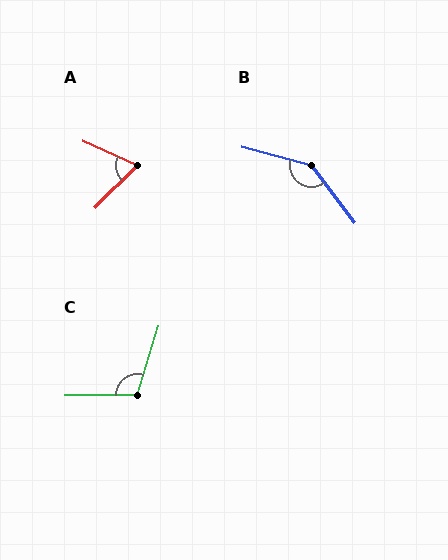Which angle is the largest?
B, at approximately 141 degrees.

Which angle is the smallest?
A, at approximately 69 degrees.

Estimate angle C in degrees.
Approximately 107 degrees.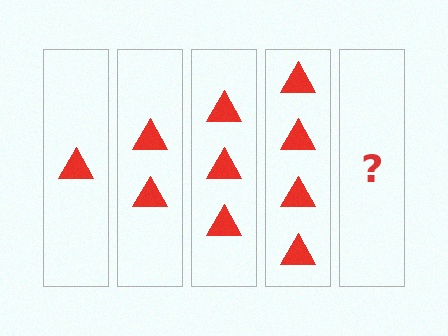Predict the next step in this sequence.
The next step is 5 triangles.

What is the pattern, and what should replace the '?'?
The pattern is that each step adds one more triangle. The '?' should be 5 triangles.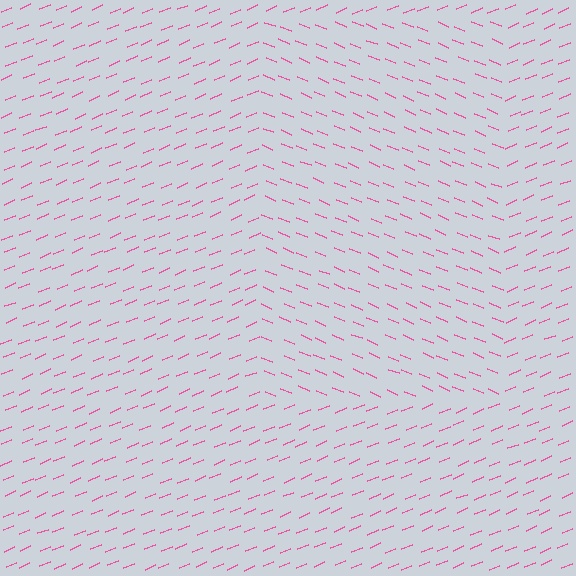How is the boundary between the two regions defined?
The boundary is defined purely by a change in line orientation (approximately 45 degrees difference). All lines are the same color and thickness.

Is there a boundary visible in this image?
Yes, there is a texture boundary formed by a change in line orientation.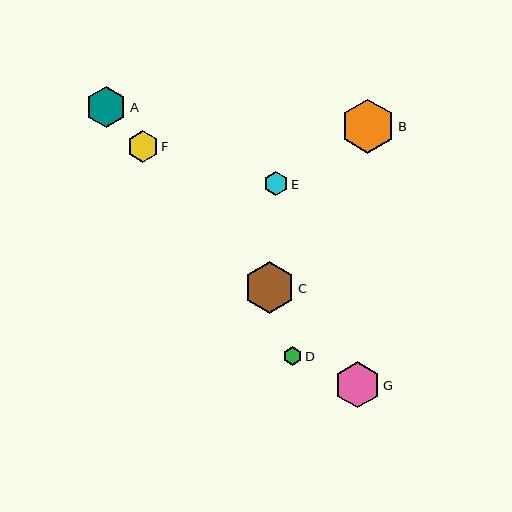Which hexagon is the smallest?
Hexagon D is the smallest with a size of approximately 18 pixels.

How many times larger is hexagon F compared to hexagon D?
Hexagon F is approximately 1.7 times the size of hexagon D.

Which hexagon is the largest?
Hexagon B is the largest with a size of approximately 54 pixels.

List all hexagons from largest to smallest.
From largest to smallest: B, C, G, A, F, E, D.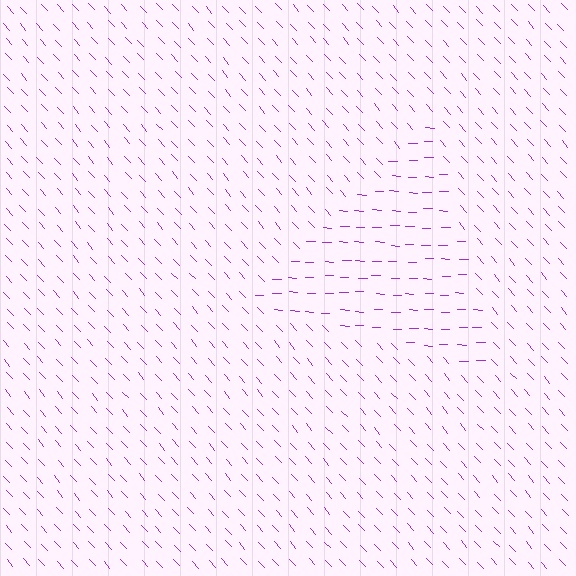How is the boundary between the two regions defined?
The boundary is defined purely by a change in line orientation (approximately 45 degrees difference). All lines are the same color and thickness.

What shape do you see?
I see a triangle.